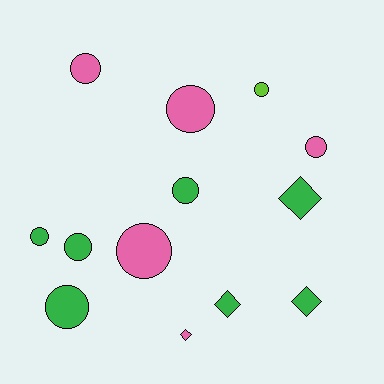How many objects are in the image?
There are 13 objects.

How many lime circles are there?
There is 1 lime circle.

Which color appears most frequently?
Green, with 7 objects.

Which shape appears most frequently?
Circle, with 9 objects.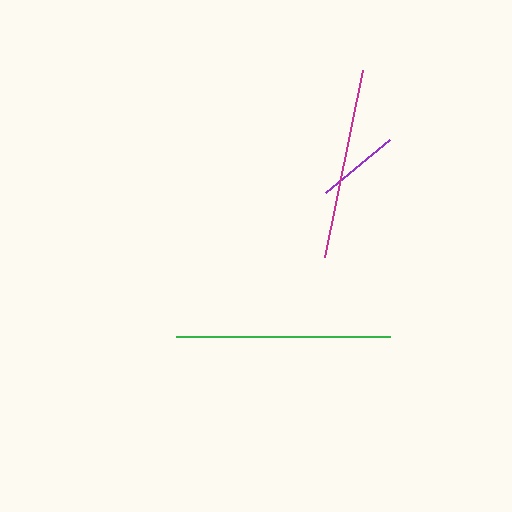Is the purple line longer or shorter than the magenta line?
The magenta line is longer than the purple line.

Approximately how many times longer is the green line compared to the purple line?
The green line is approximately 2.6 times the length of the purple line.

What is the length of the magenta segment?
The magenta segment is approximately 191 pixels long.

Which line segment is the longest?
The green line is the longest at approximately 213 pixels.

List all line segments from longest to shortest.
From longest to shortest: green, magenta, purple.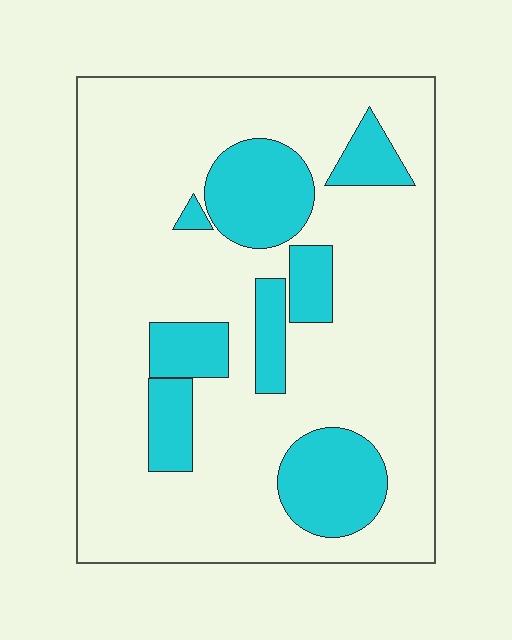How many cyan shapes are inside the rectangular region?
8.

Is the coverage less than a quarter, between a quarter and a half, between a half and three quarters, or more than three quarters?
Less than a quarter.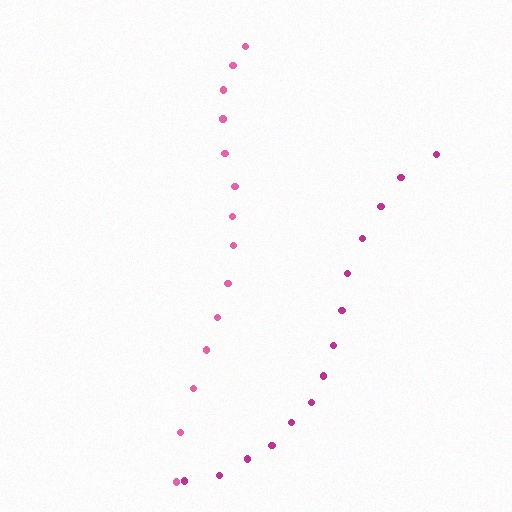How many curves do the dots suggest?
There are 2 distinct paths.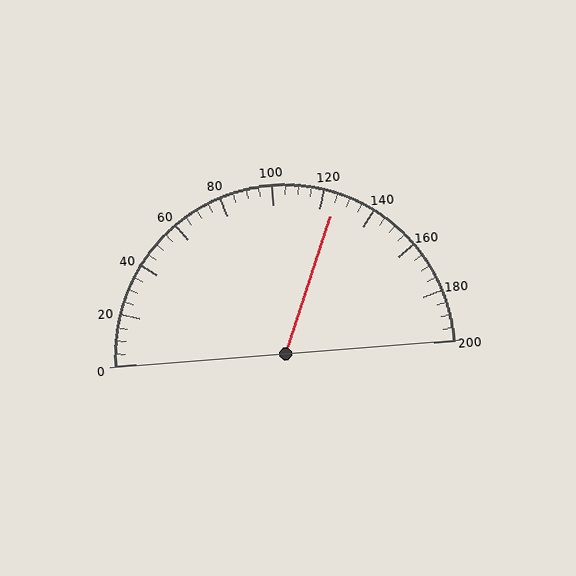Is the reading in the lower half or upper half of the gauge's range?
The reading is in the upper half of the range (0 to 200).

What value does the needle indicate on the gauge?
The needle indicates approximately 125.